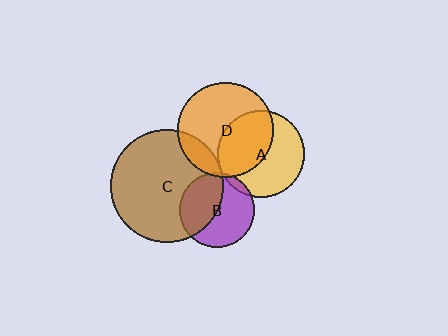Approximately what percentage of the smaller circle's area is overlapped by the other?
Approximately 15%.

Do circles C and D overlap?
Yes.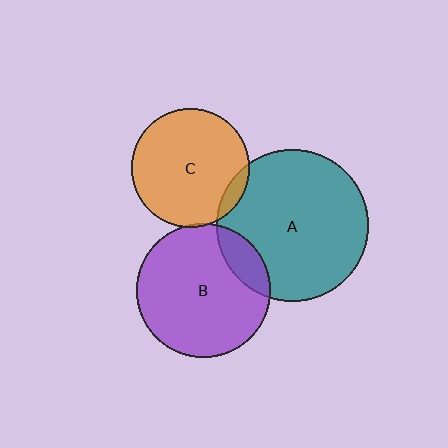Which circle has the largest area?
Circle A (teal).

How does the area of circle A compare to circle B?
Approximately 1.3 times.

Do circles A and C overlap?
Yes.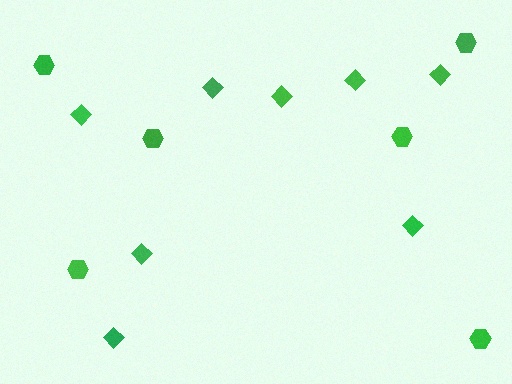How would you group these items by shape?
There are 2 groups: one group of diamonds (8) and one group of hexagons (6).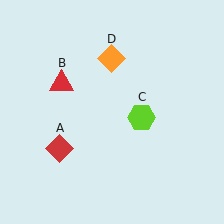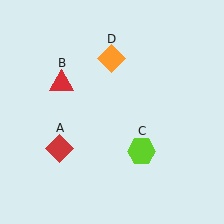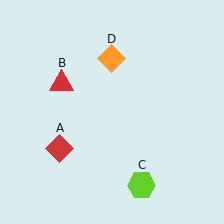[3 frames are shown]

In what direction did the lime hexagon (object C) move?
The lime hexagon (object C) moved down.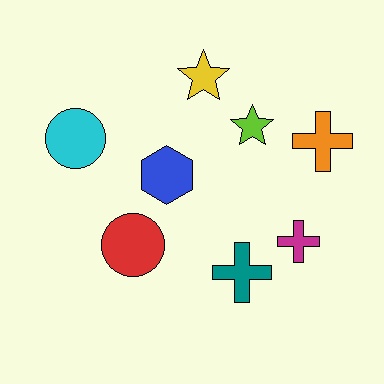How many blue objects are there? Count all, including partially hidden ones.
There is 1 blue object.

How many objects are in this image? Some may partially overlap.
There are 8 objects.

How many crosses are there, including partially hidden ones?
There are 3 crosses.